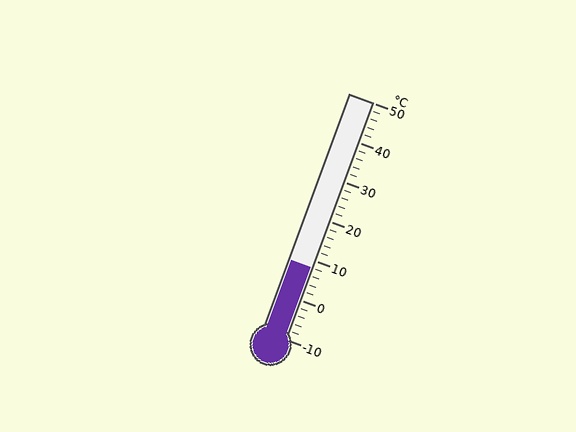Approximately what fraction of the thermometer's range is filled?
The thermometer is filled to approximately 30% of its range.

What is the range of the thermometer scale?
The thermometer scale ranges from -10°C to 50°C.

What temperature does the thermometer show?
The thermometer shows approximately 8°C.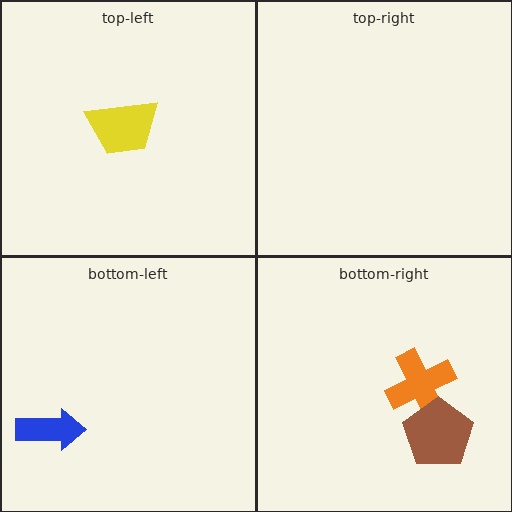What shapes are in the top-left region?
The yellow trapezoid.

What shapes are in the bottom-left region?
The blue arrow.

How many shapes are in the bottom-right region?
2.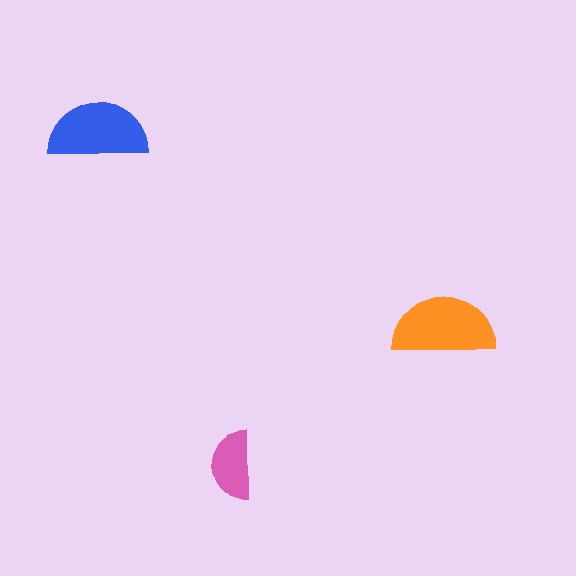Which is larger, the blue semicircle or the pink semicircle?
The blue one.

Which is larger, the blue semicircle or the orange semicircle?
The orange one.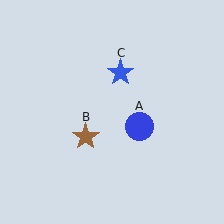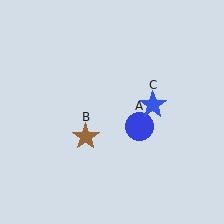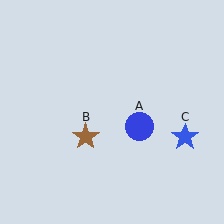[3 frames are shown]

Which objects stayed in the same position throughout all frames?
Blue circle (object A) and brown star (object B) remained stationary.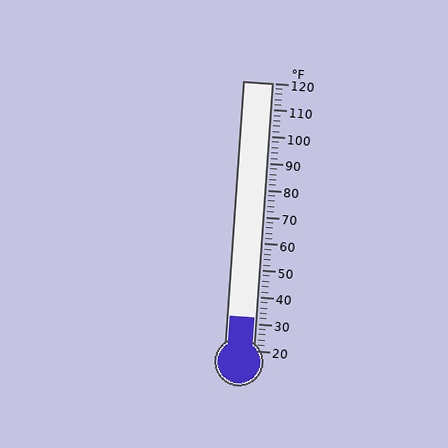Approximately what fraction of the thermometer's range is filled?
The thermometer is filled to approximately 10% of its range.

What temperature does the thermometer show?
The thermometer shows approximately 32°F.